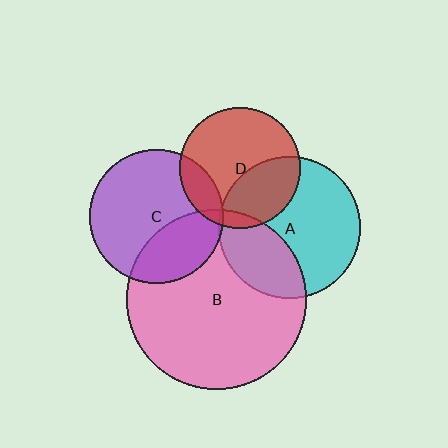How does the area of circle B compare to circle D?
Approximately 2.2 times.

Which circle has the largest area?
Circle B (pink).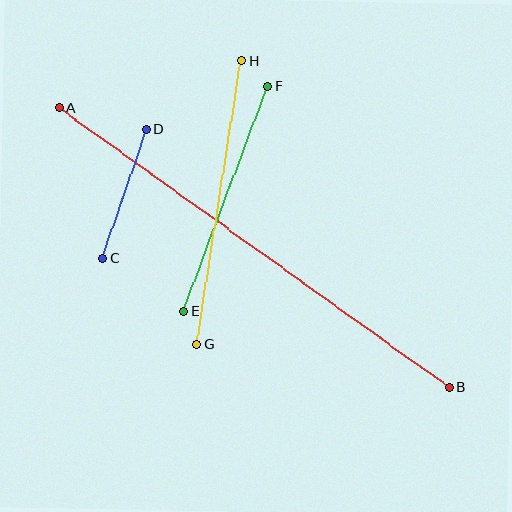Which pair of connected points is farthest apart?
Points A and B are farthest apart.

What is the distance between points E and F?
The distance is approximately 240 pixels.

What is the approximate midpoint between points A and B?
The midpoint is at approximately (254, 247) pixels.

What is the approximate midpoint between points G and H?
The midpoint is at approximately (219, 202) pixels.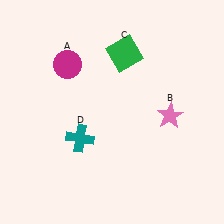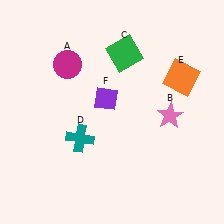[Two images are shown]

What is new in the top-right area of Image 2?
An orange square (E) was added in the top-right area of Image 2.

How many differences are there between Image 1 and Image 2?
There are 2 differences between the two images.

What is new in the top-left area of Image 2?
A purple diamond (F) was added in the top-left area of Image 2.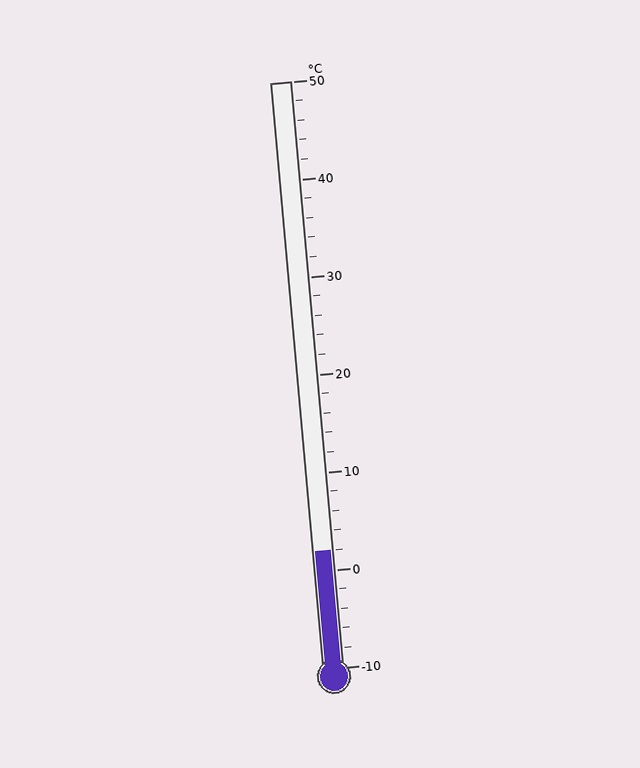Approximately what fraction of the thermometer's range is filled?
The thermometer is filled to approximately 20% of its range.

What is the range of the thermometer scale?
The thermometer scale ranges from -10°C to 50°C.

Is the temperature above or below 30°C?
The temperature is below 30°C.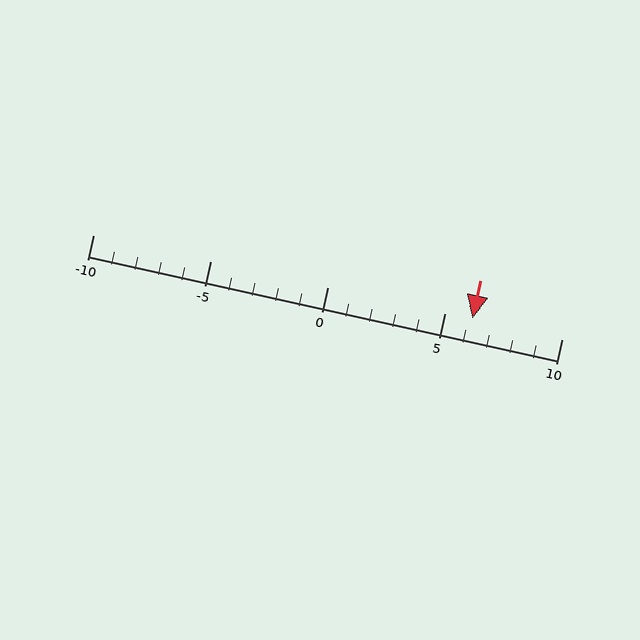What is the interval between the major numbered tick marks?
The major tick marks are spaced 5 units apart.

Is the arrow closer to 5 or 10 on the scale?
The arrow is closer to 5.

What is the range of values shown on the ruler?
The ruler shows values from -10 to 10.